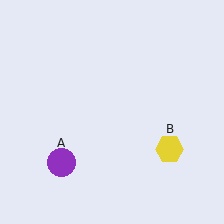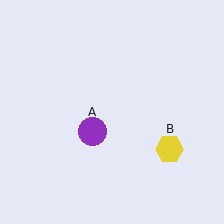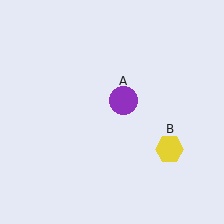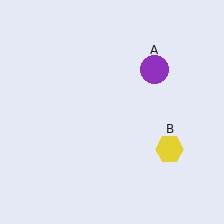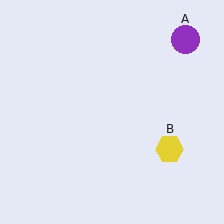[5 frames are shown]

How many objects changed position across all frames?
1 object changed position: purple circle (object A).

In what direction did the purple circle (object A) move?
The purple circle (object A) moved up and to the right.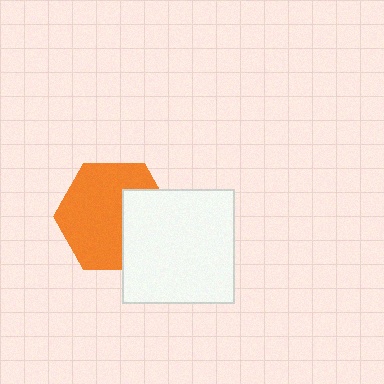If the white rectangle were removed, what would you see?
You would see the complete orange hexagon.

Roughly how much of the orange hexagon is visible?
Most of it is visible (roughly 66%).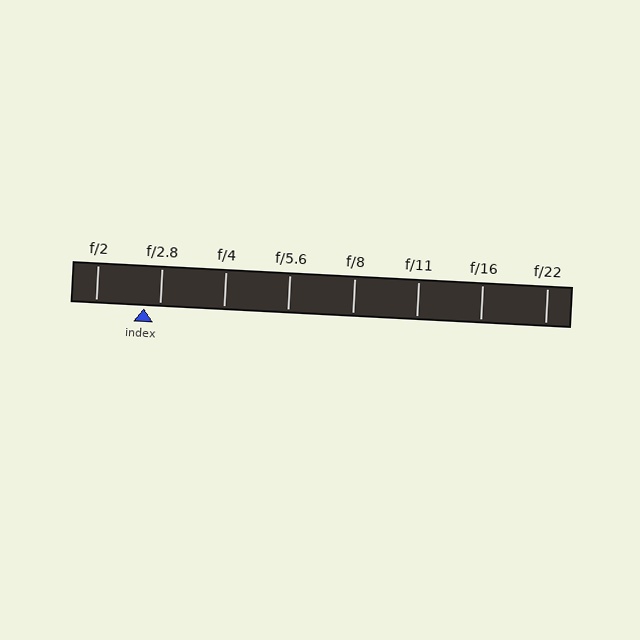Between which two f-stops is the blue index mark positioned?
The index mark is between f/2 and f/2.8.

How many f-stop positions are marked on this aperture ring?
There are 8 f-stop positions marked.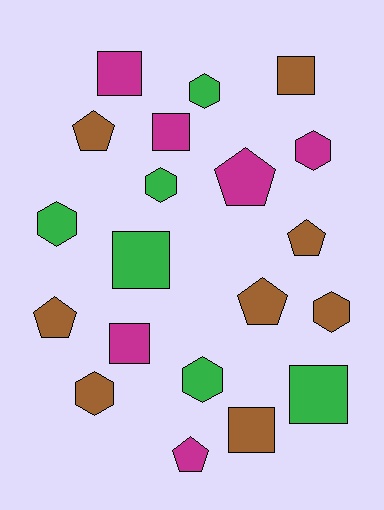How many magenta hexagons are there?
There is 1 magenta hexagon.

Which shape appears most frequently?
Square, with 7 objects.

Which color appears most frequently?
Brown, with 8 objects.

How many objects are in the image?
There are 20 objects.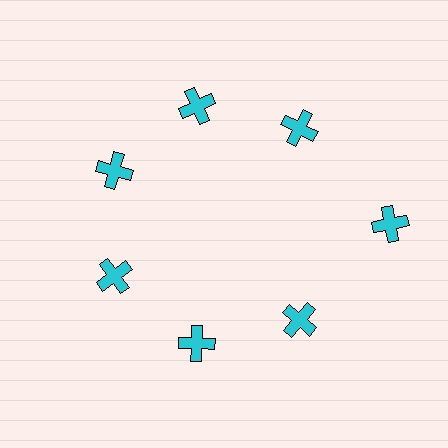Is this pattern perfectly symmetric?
No. The 7 cyan crosses are arranged in a ring, but one element near the 3 o'clock position is pushed outward from the center, breaking the 7-fold rotational symmetry.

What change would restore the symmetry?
The symmetry would be restored by moving it inward, back onto the ring so that all 7 crosses sit at equal angles and equal distance from the center.